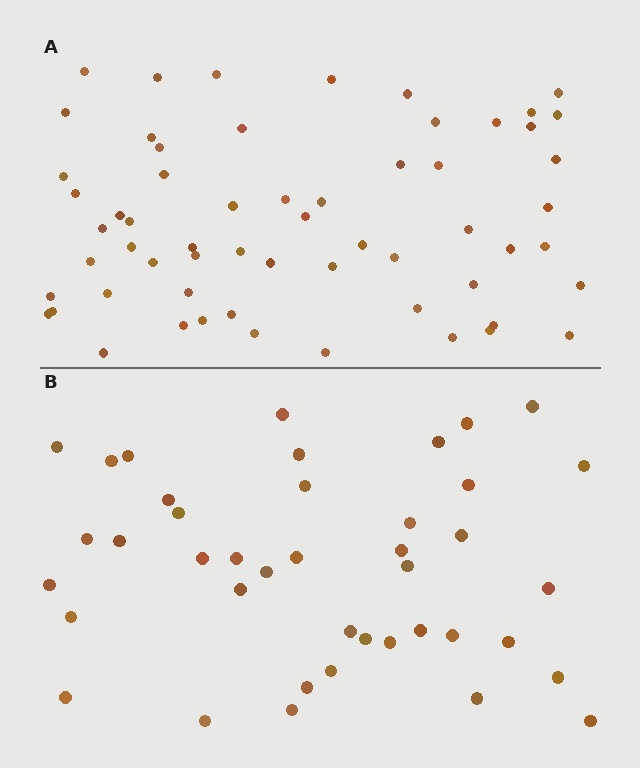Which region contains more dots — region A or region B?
Region A (the top region) has more dots.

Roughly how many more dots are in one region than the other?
Region A has approximately 20 more dots than region B.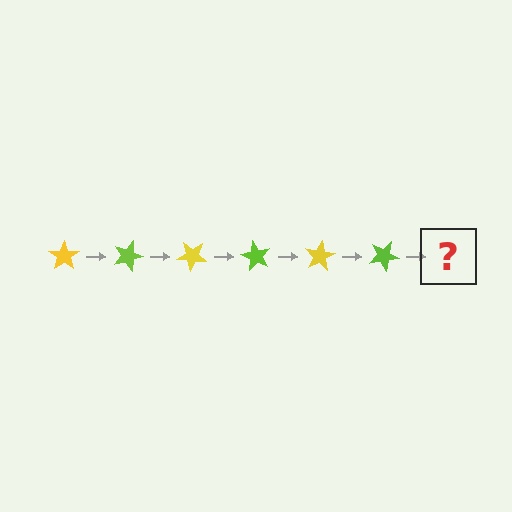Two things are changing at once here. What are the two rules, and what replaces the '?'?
The two rules are that it rotates 20 degrees each step and the color cycles through yellow and lime. The '?' should be a yellow star, rotated 120 degrees from the start.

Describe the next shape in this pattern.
It should be a yellow star, rotated 120 degrees from the start.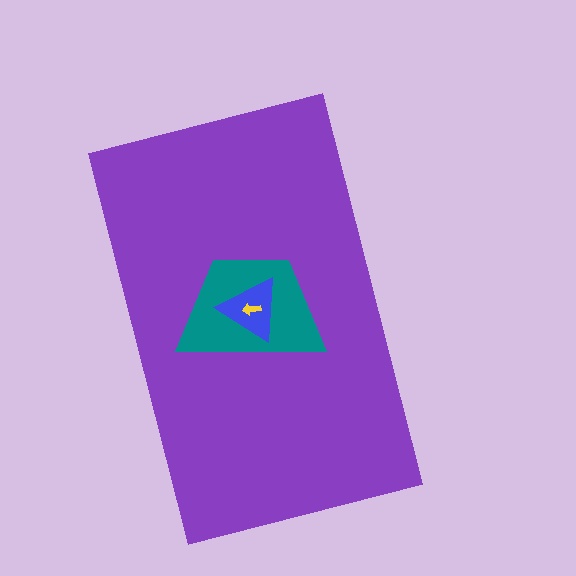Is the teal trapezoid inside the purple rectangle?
Yes.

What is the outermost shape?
The purple rectangle.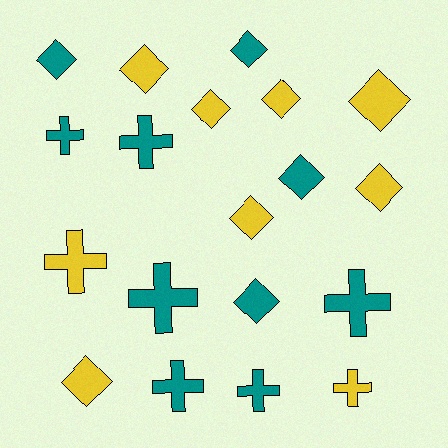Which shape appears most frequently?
Diamond, with 11 objects.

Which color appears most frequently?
Teal, with 10 objects.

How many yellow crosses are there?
There are 2 yellow crosses.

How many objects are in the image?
There are 19 objects.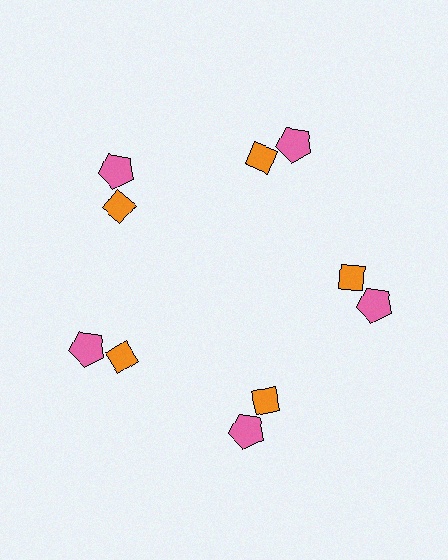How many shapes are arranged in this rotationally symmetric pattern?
There are 10 shapes, arranged in 5 groups of 2.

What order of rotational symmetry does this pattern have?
This pattern has 5-fold rotational symmetry.